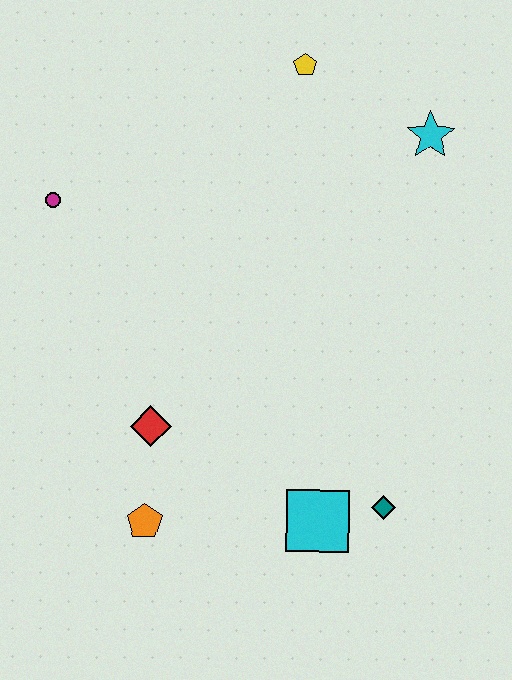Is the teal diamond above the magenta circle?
No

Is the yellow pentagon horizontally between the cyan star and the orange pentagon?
Yes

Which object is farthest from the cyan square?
The yellow pentagon is farthest from the cyan square.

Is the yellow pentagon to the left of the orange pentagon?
No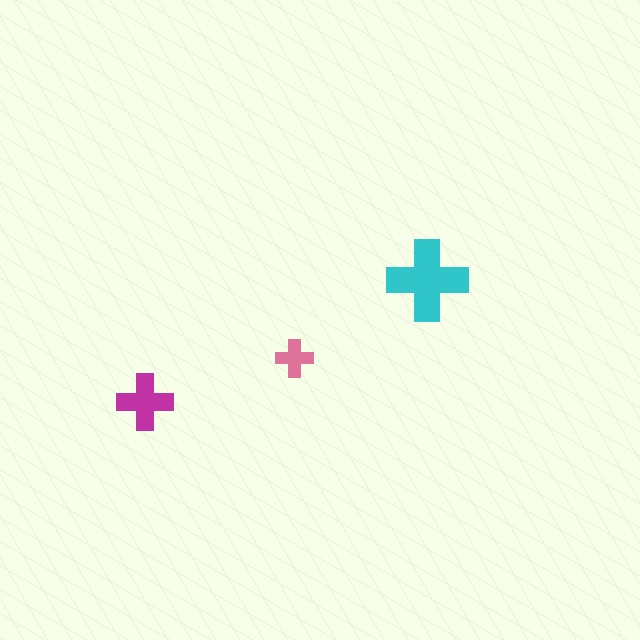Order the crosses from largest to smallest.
the cyan one, the magenta one, the pink one.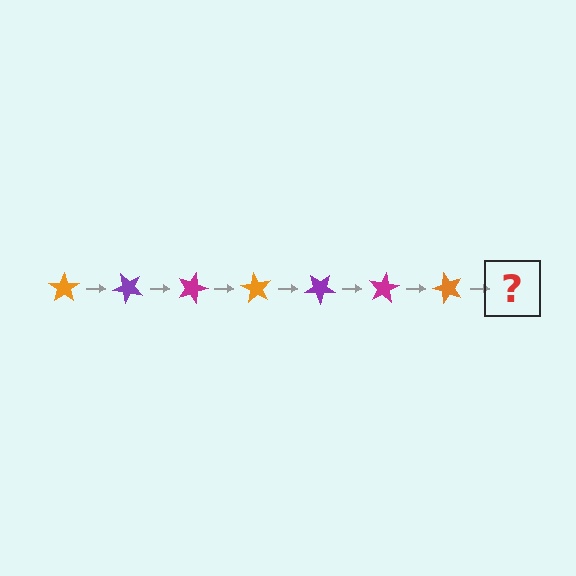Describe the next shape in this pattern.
It should be a purple star, rotated 315 degrees from the start.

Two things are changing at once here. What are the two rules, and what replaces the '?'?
The two rules are that it rotates 45 degrees each step and the color cycles through orange, purple, and magenta. The '?' should be a purple star, rotated 315 degrees from the start.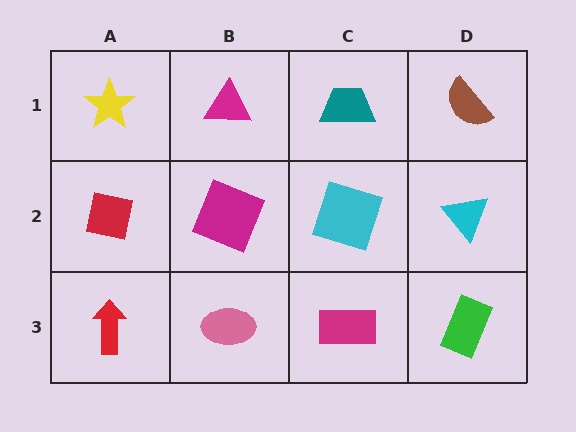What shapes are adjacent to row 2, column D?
A brown semicircle (row 1, column D), a green rectangle (row 3, column D), a cyan square (row 2, column C).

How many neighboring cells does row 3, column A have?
2.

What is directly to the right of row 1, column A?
A magenta triangle.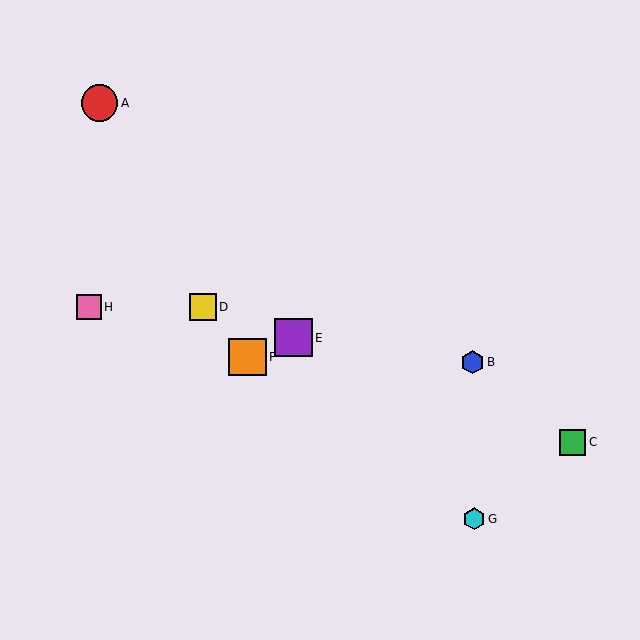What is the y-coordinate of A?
Object A is at y≈103.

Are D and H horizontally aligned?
Yes, both are at y≈307.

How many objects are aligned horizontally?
2 objects (D, H) are aligned horizontally.